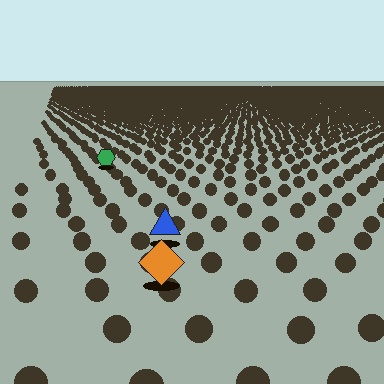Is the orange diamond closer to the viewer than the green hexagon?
Yes. The orange diamond is closer — you can tell from the texture gradient: the ground texture is coarser near it.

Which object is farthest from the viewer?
The green hexagon is farthest from the viewer. It appears smaller and the ground texture around it is denser.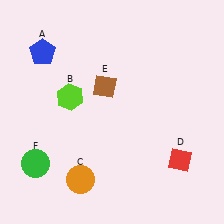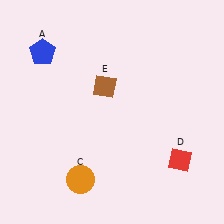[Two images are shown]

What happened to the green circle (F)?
The green circle (F) was removed in Image 2. It was in the bottom-left area of Image 1.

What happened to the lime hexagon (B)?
The lime hexagon (B) was removed in Image 2. It was in the top-left area of Image 1.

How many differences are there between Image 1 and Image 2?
There are 2 differences between the two images.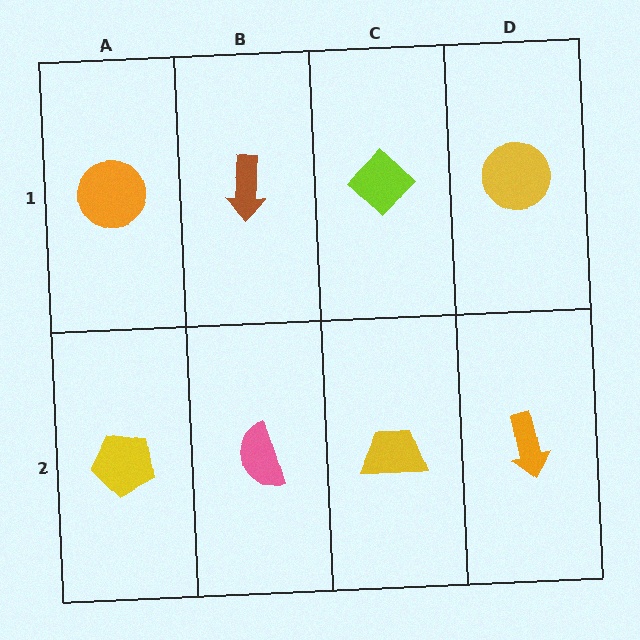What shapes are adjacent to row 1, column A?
A yellow pentagon (row 2, column A), a brown arrow (row 1, column B).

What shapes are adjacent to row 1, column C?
A yellow trapezoid (row 2, column C), a brown arrow (row 1, column B), a yellow circle (row 1, column D).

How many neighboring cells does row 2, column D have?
2.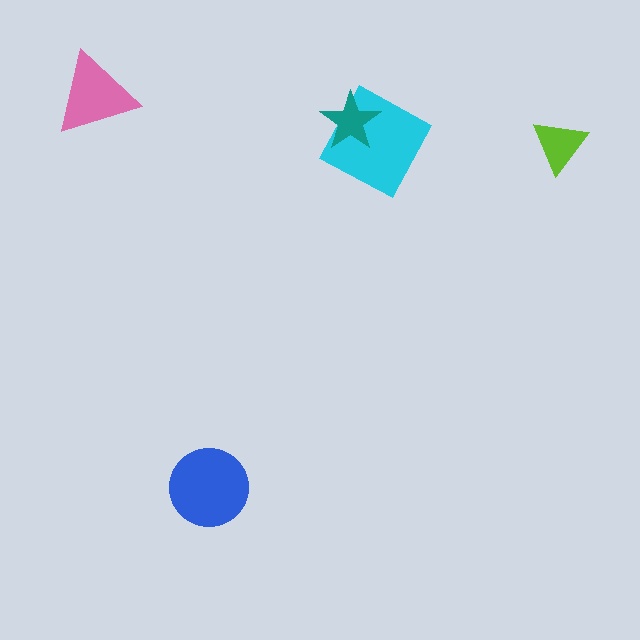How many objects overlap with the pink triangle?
0 objects overlap with the pink triangle.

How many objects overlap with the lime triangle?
0 objects overlap with the lime triangle.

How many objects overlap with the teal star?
1 object overlaps with the teal star.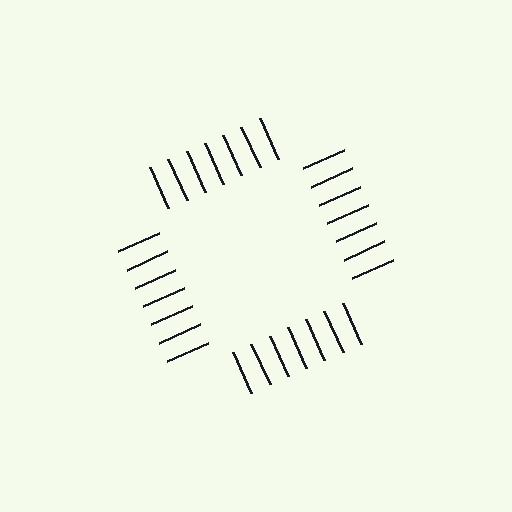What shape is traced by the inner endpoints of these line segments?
An illusory square — the line segments terminate on its edges but no continuous stroke is drawn.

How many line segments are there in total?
28 — 7 along each of the 4 edges.